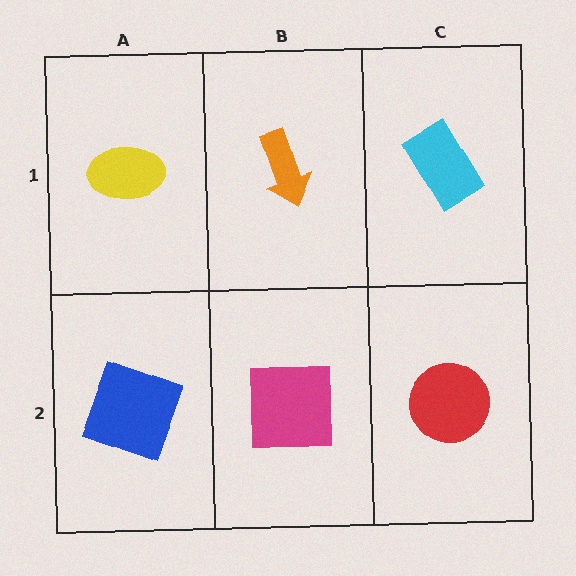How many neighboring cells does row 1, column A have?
2.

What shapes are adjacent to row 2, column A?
A yellow ellipse (row 1, column A), a magenta square (row 2, column B).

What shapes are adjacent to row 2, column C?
A cyan rectangle (row 1, column C), a magenta square (row 2, column B).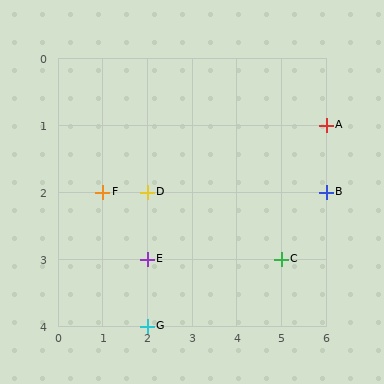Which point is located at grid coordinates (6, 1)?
Point A is at (6, 1).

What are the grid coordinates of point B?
Point B is at grid coordinates (6, 2).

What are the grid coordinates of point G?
Point G is at grid coordinates (2, 4).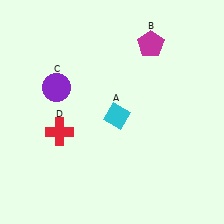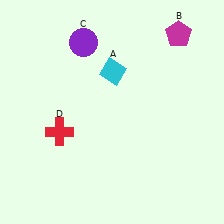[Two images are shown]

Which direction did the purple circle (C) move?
The purple circle (C) moved up.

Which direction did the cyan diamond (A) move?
The cyan diamond (A) moved up.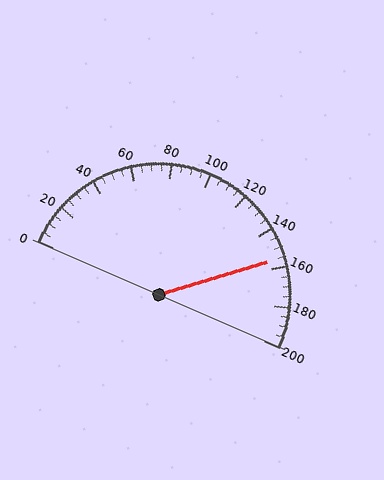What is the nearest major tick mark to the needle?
The nearest major tick mark is 160.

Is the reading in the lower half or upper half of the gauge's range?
The reading is in the upper half of the range (0 to 200).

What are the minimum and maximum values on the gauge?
The gauge ranges from 0 to 200.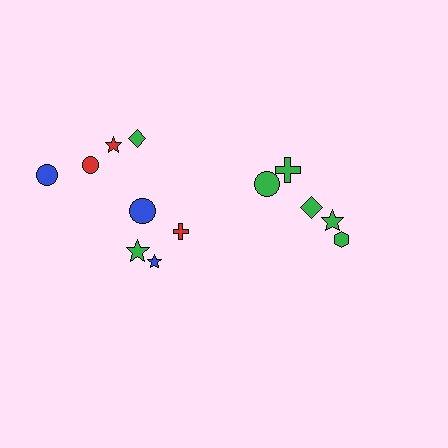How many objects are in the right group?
There are 5 objects.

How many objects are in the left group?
There are 8 objects.